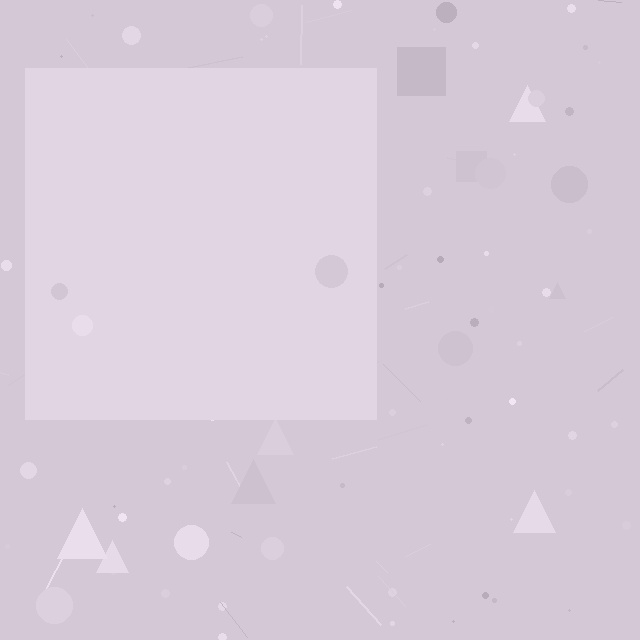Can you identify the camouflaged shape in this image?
The camouflaged shape is a square.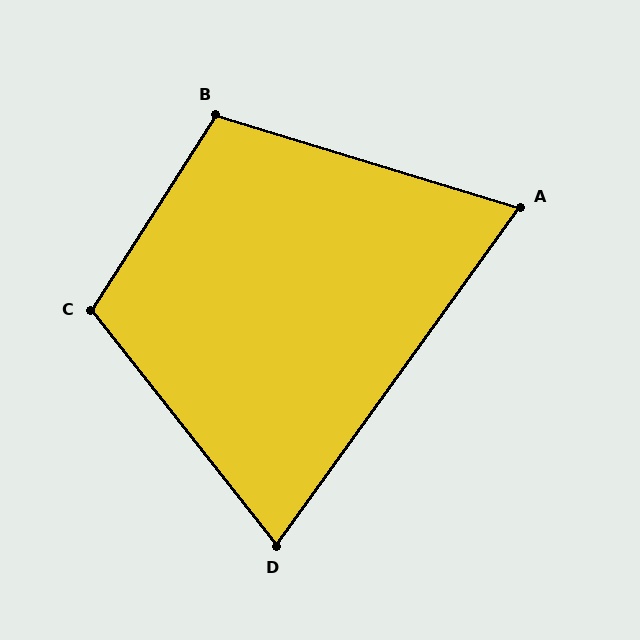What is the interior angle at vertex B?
Approximately 106 degrees (obtuse).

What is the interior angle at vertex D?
Approximately 74 degrees (acute).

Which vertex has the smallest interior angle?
A, at approximately 71 degrees.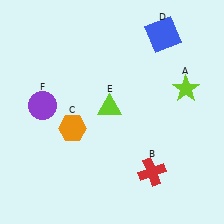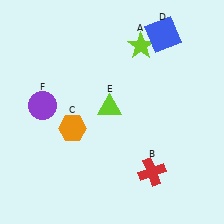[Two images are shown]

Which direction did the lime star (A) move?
The lime star (A) moved left.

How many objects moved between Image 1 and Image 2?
1 object moved between the two images.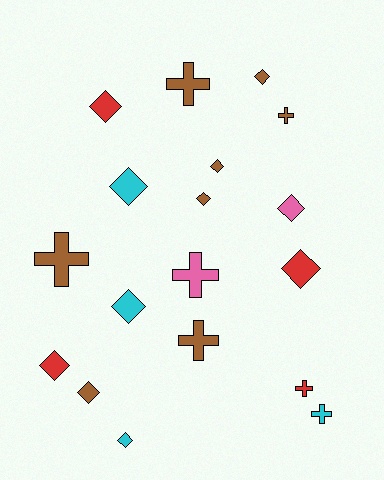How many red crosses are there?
There is 1 red cross.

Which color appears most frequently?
Brown, with 8 objects.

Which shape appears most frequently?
Diamond, with 11 objects.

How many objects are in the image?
There are 18 objects.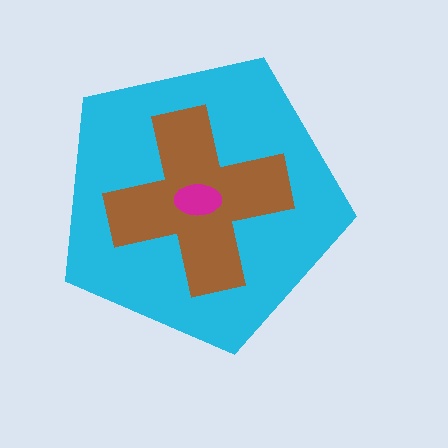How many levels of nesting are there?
3.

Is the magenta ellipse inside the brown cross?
Yes.